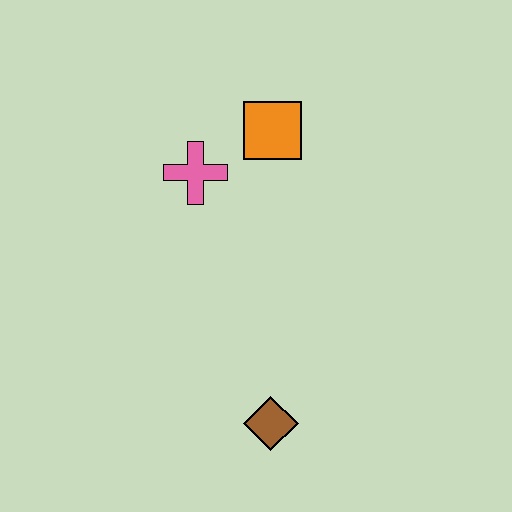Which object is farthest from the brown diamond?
The orange square is farthest from the brown diamond.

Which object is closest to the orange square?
The pink cross is closest to the orange square.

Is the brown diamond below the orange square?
Yes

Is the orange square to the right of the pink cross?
Yes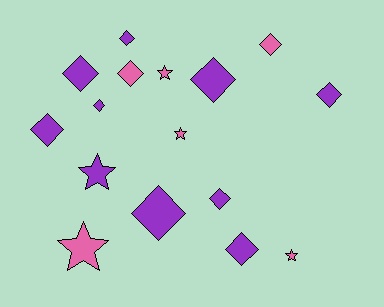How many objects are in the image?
There are 16 objects.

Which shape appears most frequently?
Diamond, with 11 objects.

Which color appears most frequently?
Purple, with 10 objects.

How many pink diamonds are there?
There are 2 pink diamonds.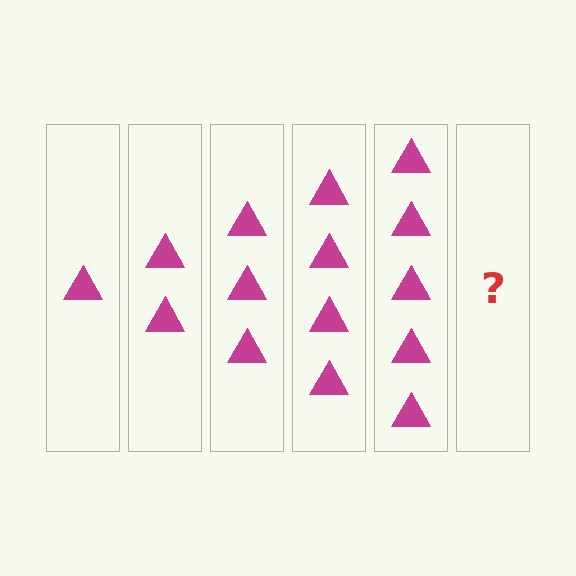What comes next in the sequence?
The next element should be 6 triangles.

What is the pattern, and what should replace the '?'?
The pattern is that each step adds one more triangle. The '?' should be 6 triangles.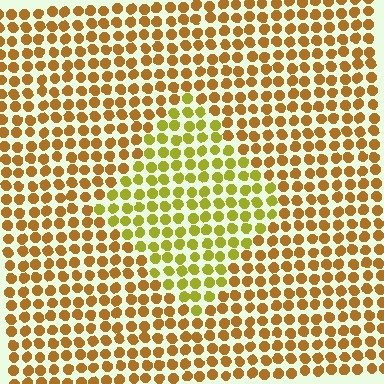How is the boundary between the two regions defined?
The boundary is defined purely by a slight shift in hue (about 33 degrees). Spacing, size, and orientation are identical on both sides.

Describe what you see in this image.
The image is filled with small brown elements in a uniform arrangement. A diamond-shaped region is visible where the elements are tinted to a slightly different hue, forming a subtle color boundary.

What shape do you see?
I see a diamond.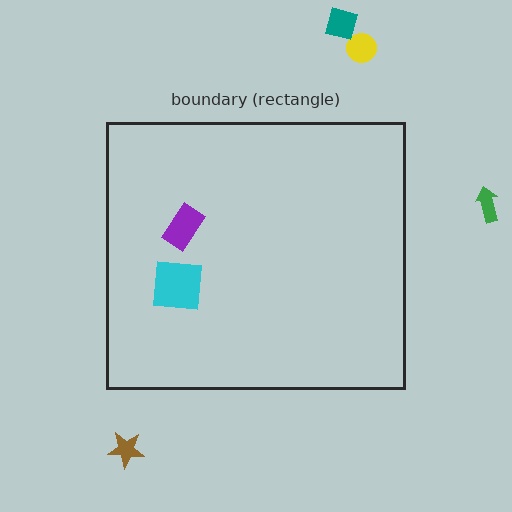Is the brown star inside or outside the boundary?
Outside.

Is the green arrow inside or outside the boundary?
Outside.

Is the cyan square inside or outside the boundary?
Inside.